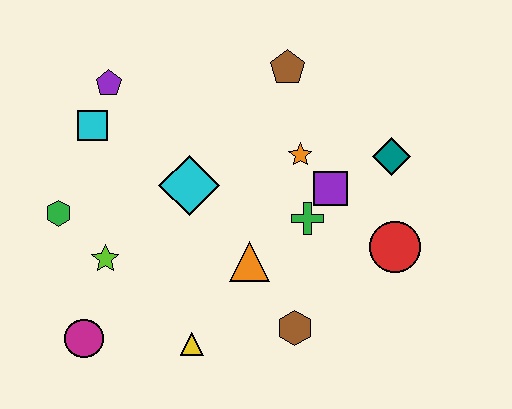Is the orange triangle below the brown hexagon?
No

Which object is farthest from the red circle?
The green hexagon is farthest from the red circle.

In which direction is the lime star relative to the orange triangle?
The lime star is to the left of the orange triangle.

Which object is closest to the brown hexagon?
The orange triangle is closest to the brown hexagon.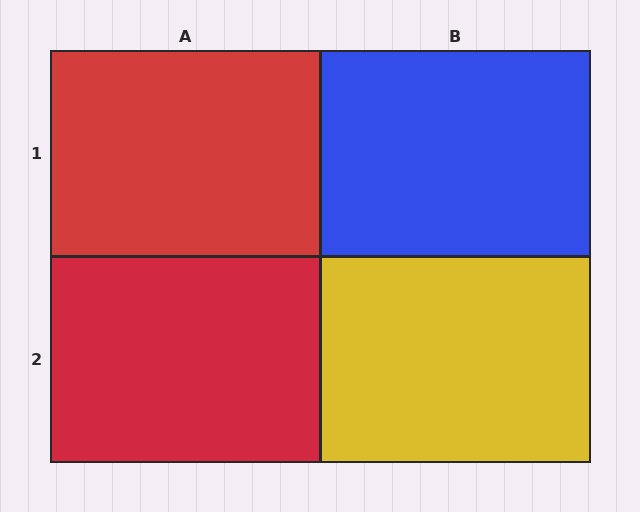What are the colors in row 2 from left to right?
Red, yellow.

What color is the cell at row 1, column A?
Red.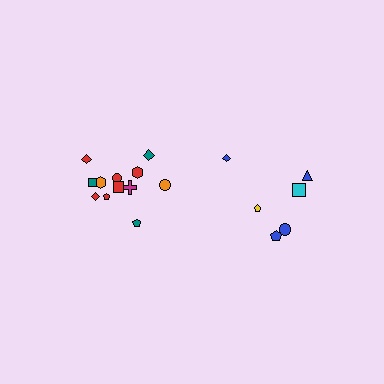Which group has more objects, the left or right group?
The left group.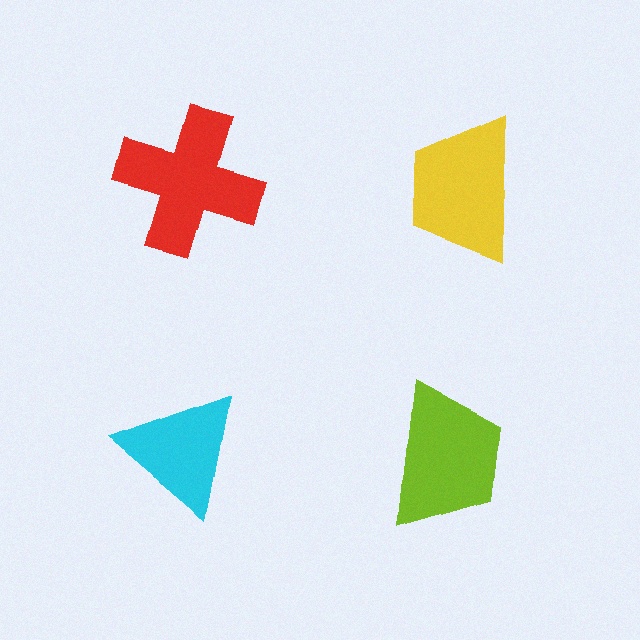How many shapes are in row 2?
2 shapes.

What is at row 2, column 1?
A cyan triangle.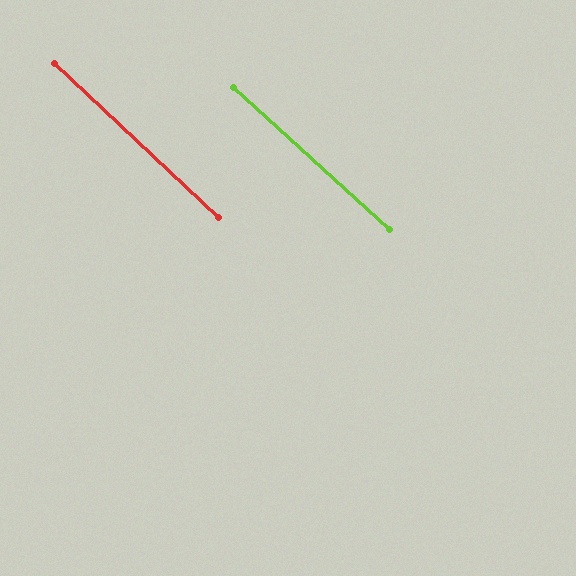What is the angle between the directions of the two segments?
Approximately 1 degree.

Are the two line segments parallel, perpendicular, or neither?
Parallel — their directions differ by only 0.9°.